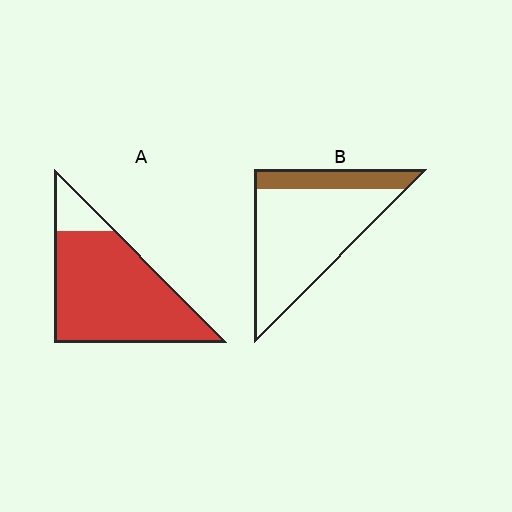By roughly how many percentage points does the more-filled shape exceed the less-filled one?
By roughly 65 percentage points (A over B).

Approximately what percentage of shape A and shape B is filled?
A is approximately 85% and B is approximately 20%.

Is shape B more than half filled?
No.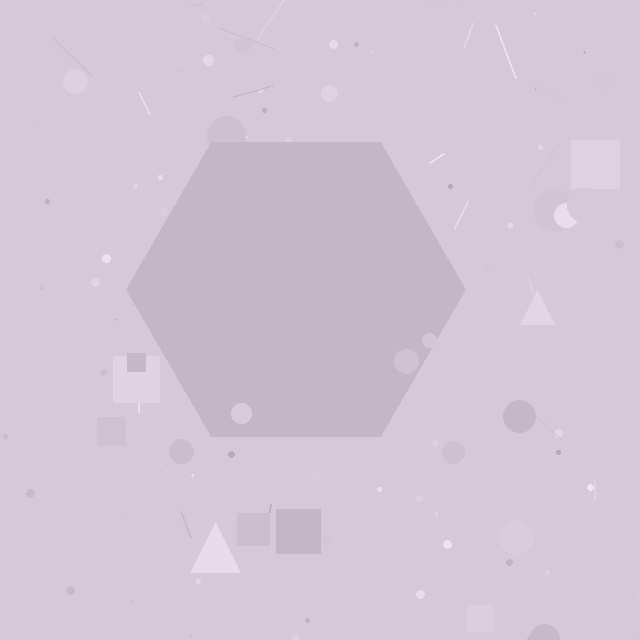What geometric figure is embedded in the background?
A hexagon is embedded in the background.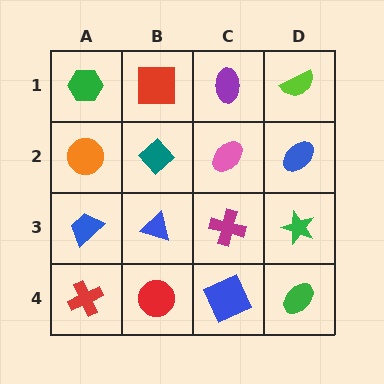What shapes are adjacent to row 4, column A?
A blue trapezoid (row 3, column A), a red circle (row 4, column B).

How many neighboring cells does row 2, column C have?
4.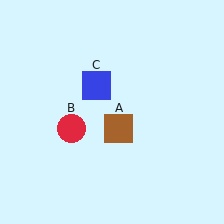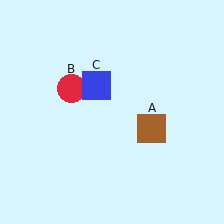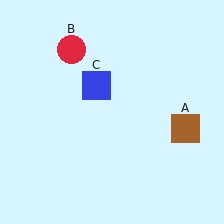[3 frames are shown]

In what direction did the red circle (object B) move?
The red circle (object B) moved up.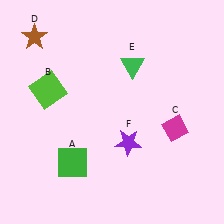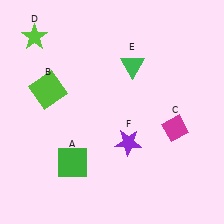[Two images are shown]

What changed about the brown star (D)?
In Image 1, D is brown. In Image 2, it changed to lime.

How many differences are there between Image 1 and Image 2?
There is 1 difference between the two images.